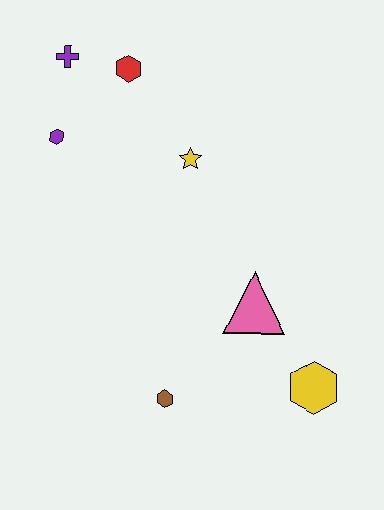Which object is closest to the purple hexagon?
The purple cross is closest to the purple hexagon.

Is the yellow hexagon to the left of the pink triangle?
No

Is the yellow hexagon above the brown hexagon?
Yes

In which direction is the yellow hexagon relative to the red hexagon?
The yellow hexagon is below the red hexagon.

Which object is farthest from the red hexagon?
The yellow hexagon is farthest from the red hexagon.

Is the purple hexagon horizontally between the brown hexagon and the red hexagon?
No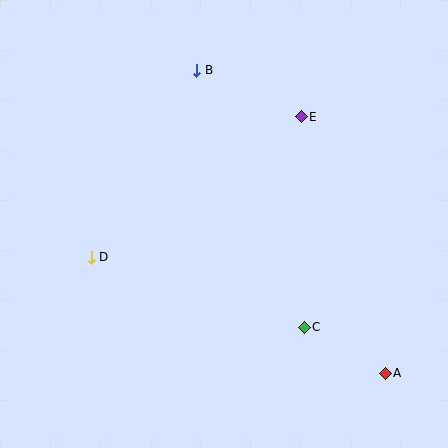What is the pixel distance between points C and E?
The distance between C and E is 210 pixels.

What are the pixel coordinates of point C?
Point C is at (304, 327).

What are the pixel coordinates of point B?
Point B is at (197, 70).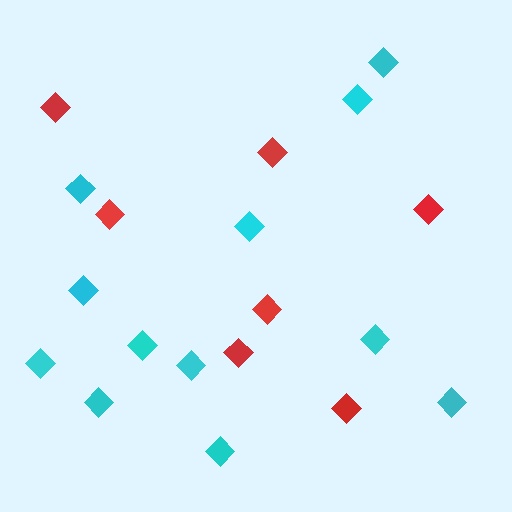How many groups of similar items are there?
There are 2 groups: one group of red diamonds (7) and one group of cyan diamonds (12).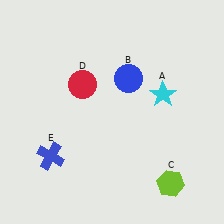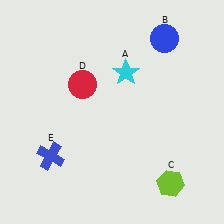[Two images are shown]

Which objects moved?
The objects that moved are: the cyan star (A), the blue circle (B).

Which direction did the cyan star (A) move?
The cyan star (A) moved left.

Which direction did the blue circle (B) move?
The blue circle (B) moved up.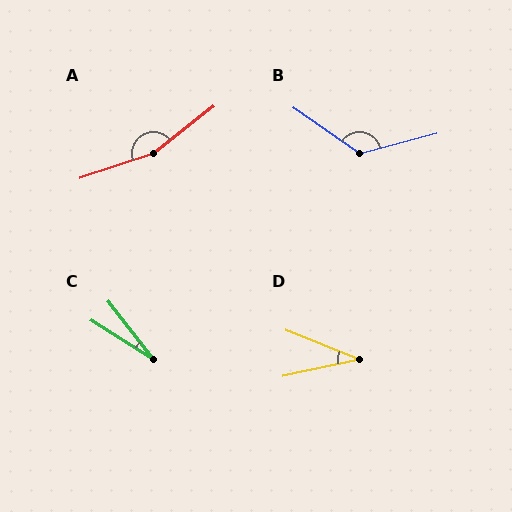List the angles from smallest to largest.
C (19°), D (34°), B (130°), A (160°).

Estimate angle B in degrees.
Approximately 130 degrees.